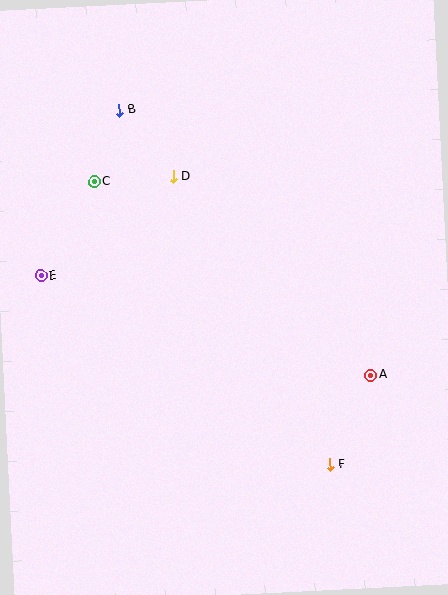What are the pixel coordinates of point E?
Point E is at (41, 276).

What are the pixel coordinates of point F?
Point F is at (330, 465).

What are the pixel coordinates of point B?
Point B is at (119, 110).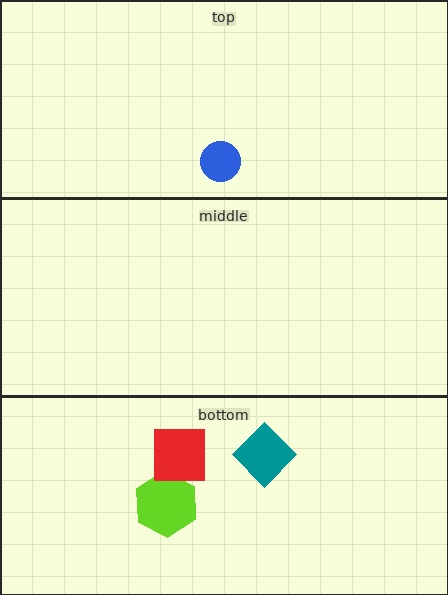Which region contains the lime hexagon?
The bottom region.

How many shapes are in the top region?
1.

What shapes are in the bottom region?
The lime hexagon, the teal diamond, the red square.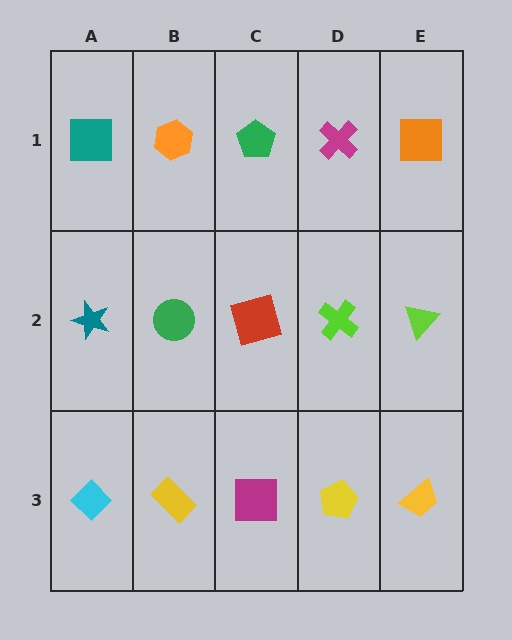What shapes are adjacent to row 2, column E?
An orange square (row 1, column E), a yellow trapezoid (row 3, column E), a lime cross (row 2, column D).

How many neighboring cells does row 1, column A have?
2.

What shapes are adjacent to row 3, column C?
A red square (row 2, column C), a yellow rectangle (row 3, column B), a yellow pentagon (row 3, column D).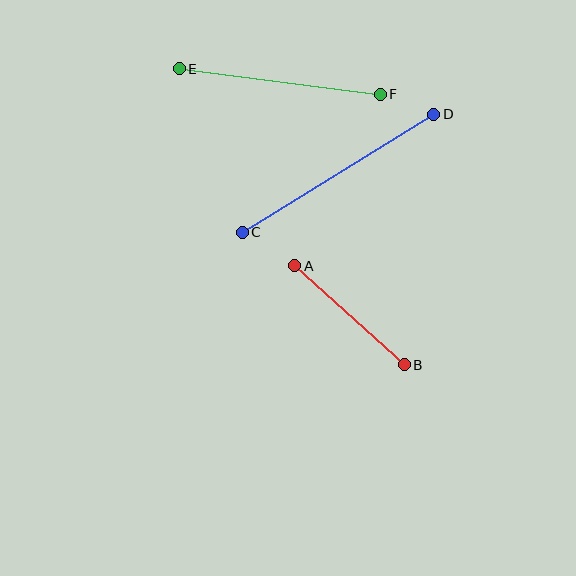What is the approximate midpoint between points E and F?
The midpoint is at approximately (280, 81) pixels.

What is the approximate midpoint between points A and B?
The midpoint is at approximately (350, 315) pixels.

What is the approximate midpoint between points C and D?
The midpoint is at approximately (338, 173) pixels.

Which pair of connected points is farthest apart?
Points C and D are farthest apart.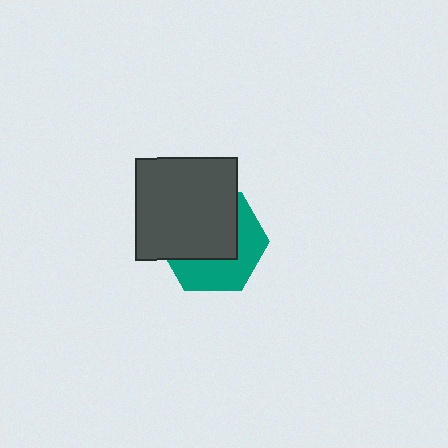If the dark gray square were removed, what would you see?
You would see the complete teal hexagon.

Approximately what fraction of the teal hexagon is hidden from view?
Roughly 55% of the teal hexagon is hidden behind the dark gray square.